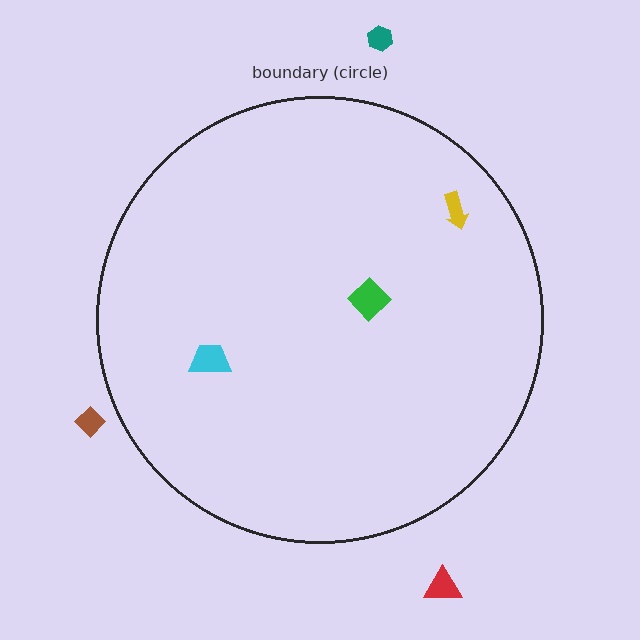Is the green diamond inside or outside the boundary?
Inside.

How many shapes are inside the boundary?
3 inside, 3 outside.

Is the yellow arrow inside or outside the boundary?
Inside.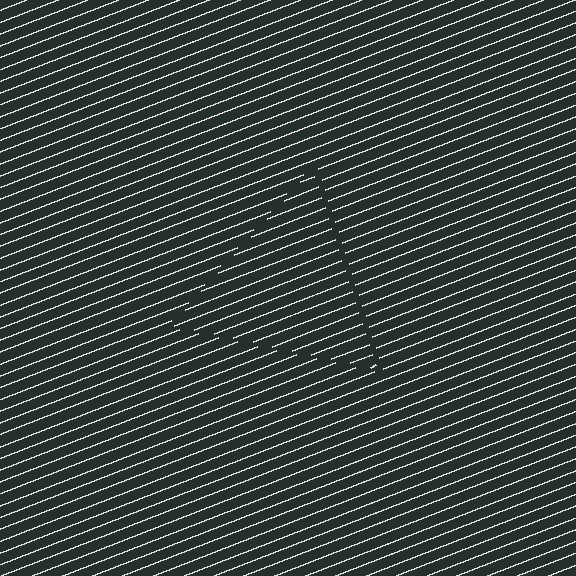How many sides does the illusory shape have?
3 sides — the line-ends trace a triangle.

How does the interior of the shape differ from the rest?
The interior of the shape contains the same grating, shifted by half a period — the contour is defined by the phase discontinuity where line-ends from the inner and outer gratings abut.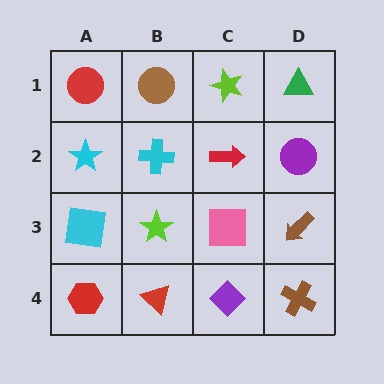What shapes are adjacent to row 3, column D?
A purple circle (row 2, column D), a brown cross (row 4, column D), a pink square (row 3, column C).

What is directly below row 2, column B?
A lime star.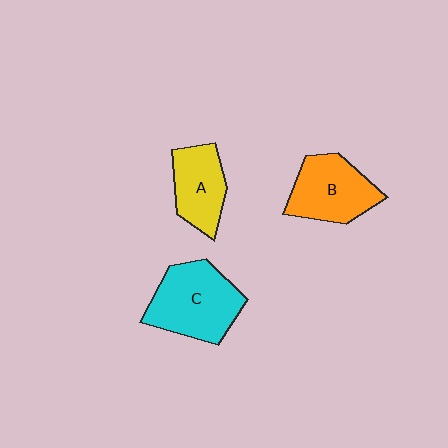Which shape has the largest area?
Shape C (cyan).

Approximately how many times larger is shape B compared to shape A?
Approximately 1.2 times.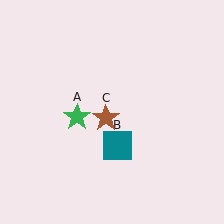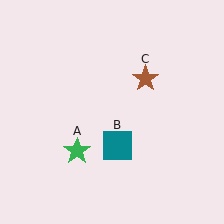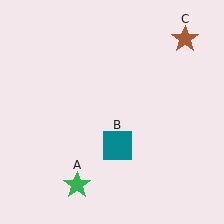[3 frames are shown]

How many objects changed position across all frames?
2 objects changed position: green star (object A), brown star (object C).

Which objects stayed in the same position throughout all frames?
Teal square (object B) remained stationary.